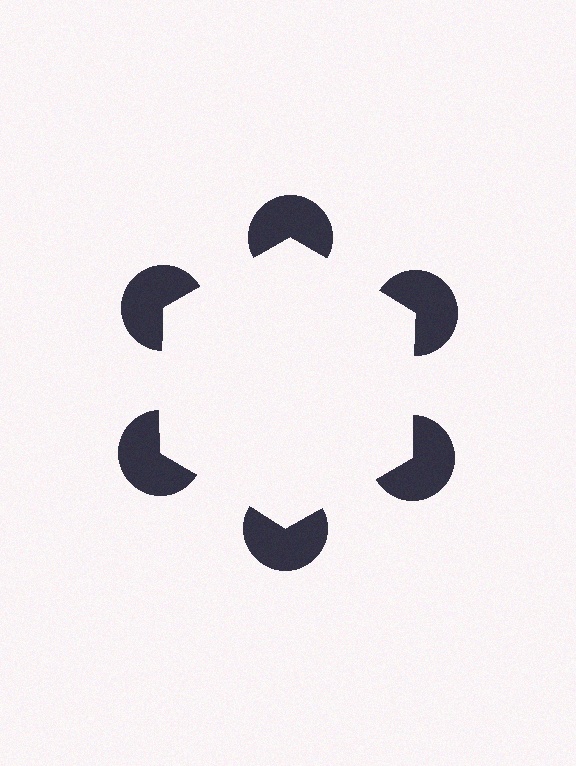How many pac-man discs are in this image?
There are 6 — one at each vertex of the illusory hexagon.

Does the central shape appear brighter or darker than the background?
It typically appears slightly brighter than the background, even though no actual brightness change is drawn.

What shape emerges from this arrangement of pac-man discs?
An illusory hexagon — its edges are inferred from the aligned wedge cuts in the pac-man discs, not physically drawn.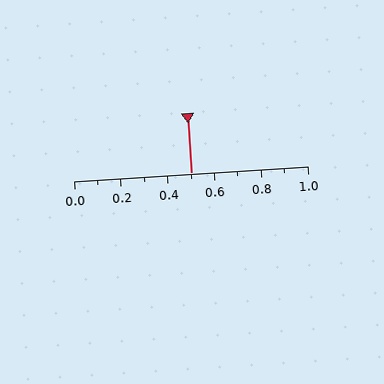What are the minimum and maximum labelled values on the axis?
The axis runs from 0.0 to 1.0.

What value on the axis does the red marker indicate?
The marker indicates approximately 0.5.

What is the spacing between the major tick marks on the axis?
The major ticks are spaced 0.2 apart.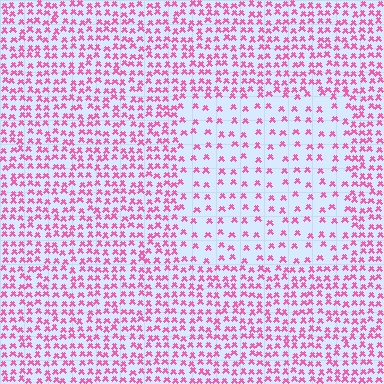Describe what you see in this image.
The image contains small pink elements arranged at two different densities. A rectangle-shaped region is visible where the elements are less densely packed than the surrounding area.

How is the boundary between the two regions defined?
The boundary is defined by a change in element density (approximately 2.2x ratio). All elements are the same color, size, and shape.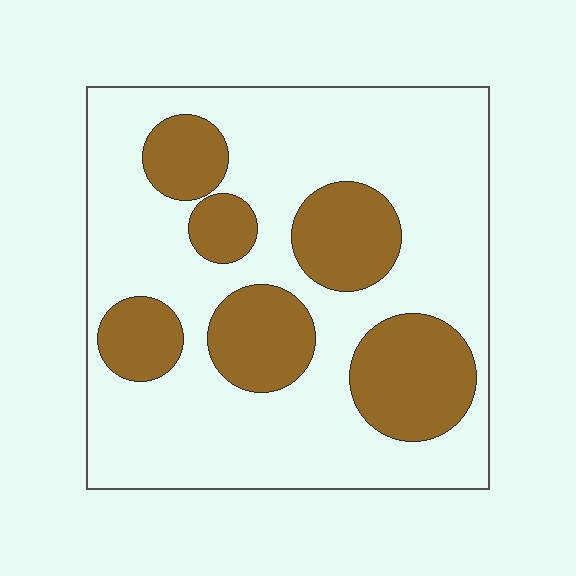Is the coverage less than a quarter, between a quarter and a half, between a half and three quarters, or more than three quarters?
Between a quarter and a half.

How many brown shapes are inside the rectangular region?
6.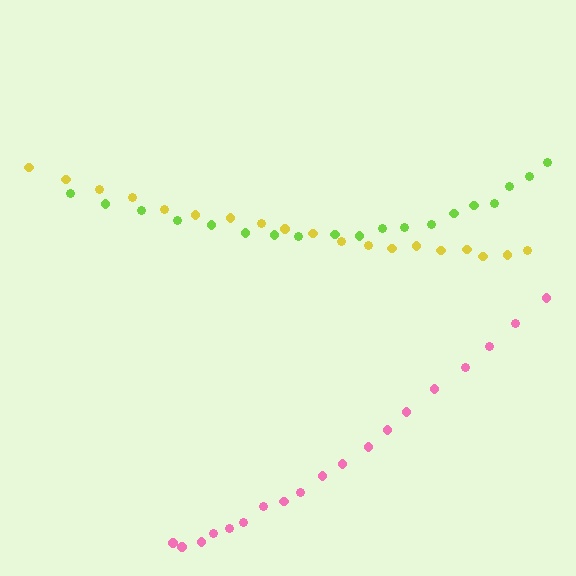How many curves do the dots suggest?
There are 3 distinct paths.